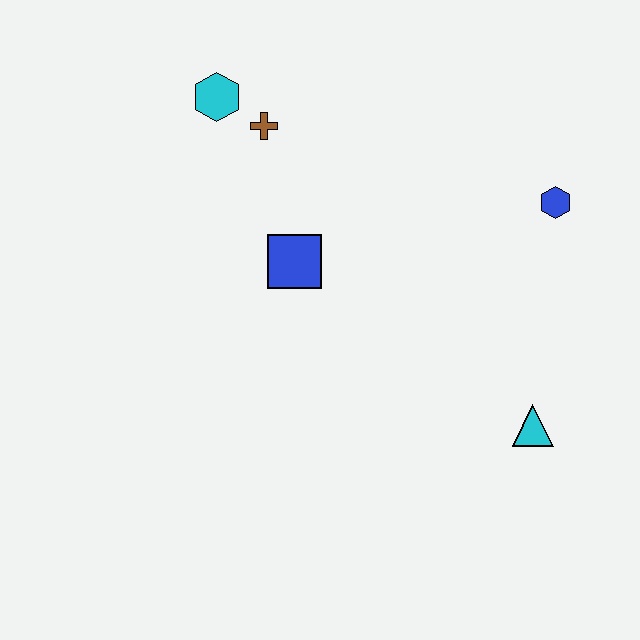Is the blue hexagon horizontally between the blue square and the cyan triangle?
No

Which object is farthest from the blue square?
The cyan triangle is farthest from the blue square.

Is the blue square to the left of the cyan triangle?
Yes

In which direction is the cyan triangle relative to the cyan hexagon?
The cyan triangle is below the cyan hexagon.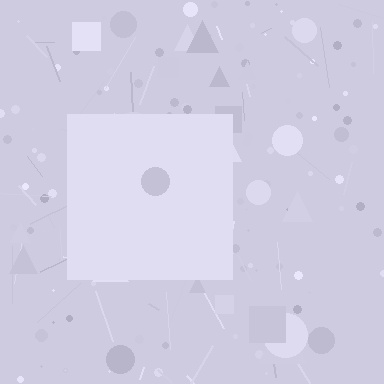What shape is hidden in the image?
A square is hidden in the image.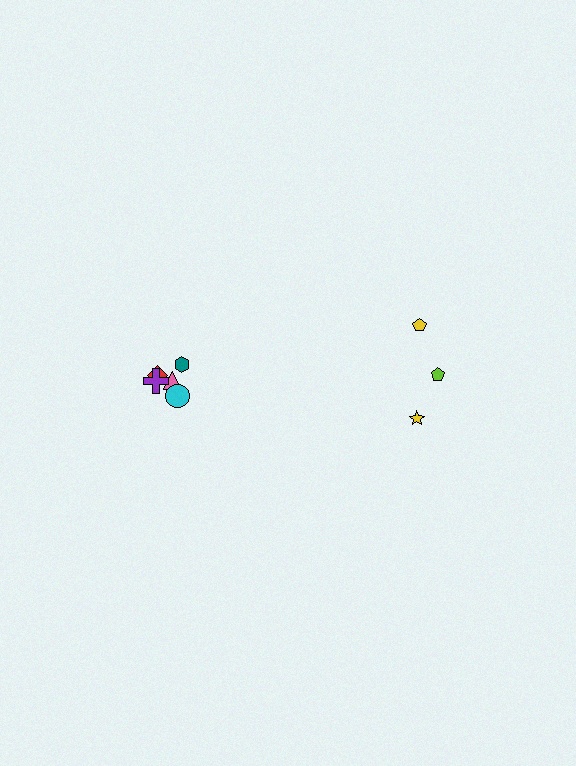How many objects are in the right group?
There are 3 objects.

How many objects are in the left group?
There are 5 objects.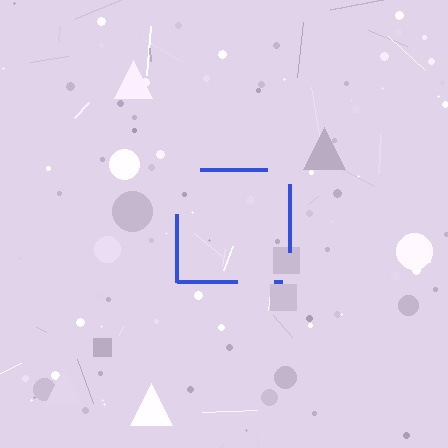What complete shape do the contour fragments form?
The contour fragments form a square.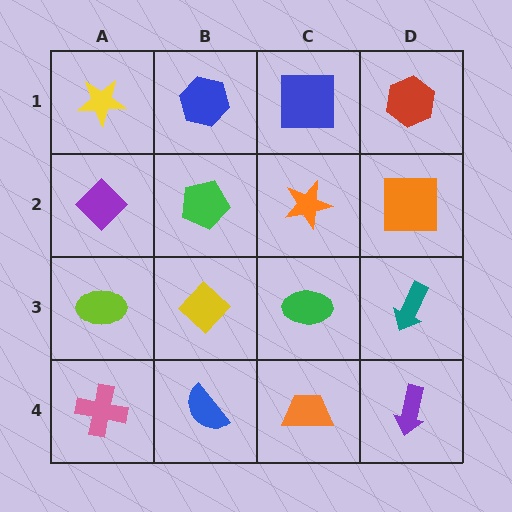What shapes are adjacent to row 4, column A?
A lime ellipse (row 3, column A), a blue semicircle (row 4, column B).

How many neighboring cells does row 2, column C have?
4.